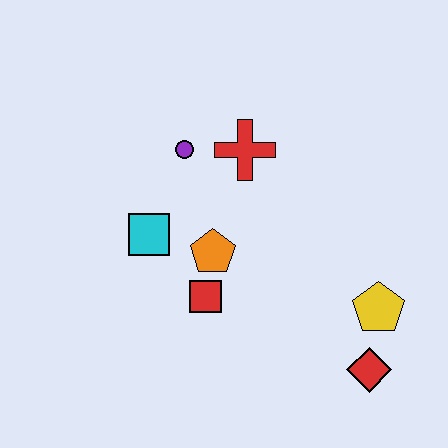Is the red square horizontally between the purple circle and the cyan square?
No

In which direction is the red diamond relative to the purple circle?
The red diamond is below the purple circle.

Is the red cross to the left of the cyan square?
No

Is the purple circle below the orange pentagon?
No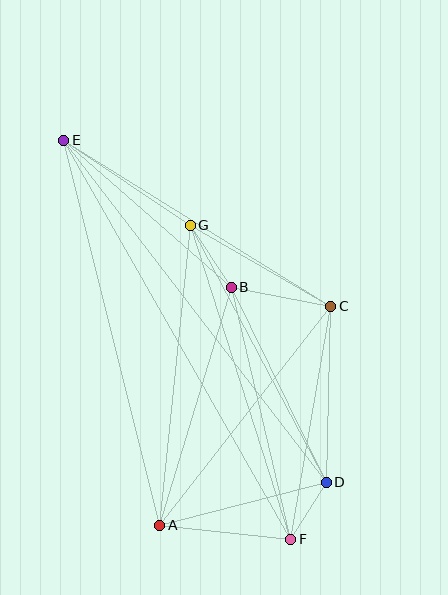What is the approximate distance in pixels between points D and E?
The distance between D and E is approximately 431 pixels.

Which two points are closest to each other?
Points D and F are closest to each other.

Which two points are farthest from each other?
Points E and F are farthest from each other.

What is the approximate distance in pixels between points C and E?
The distance between C and E is approximately 314 pixels.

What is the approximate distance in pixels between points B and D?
The distance between B and D is approximately 217 pixels.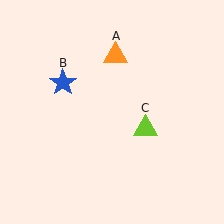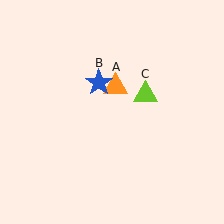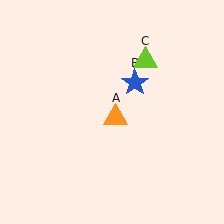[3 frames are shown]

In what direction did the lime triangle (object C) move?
The lime triangle (object C) moved up.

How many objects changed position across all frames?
3 objects changed position: orange triangle (object A), blue star (object B), lime triangle (object C).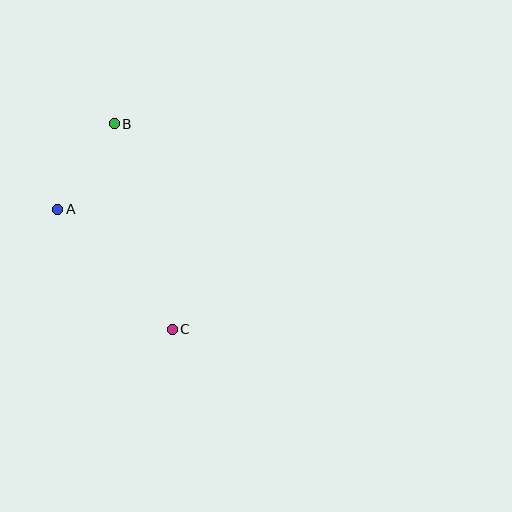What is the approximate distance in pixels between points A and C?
The distance between A and C is approximately 166 pixels.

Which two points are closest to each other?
Points A and B are closest to each other.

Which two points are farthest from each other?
Points B and C are farthest from each other.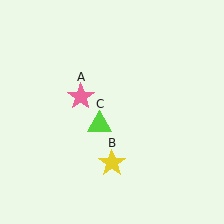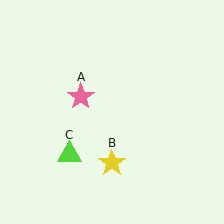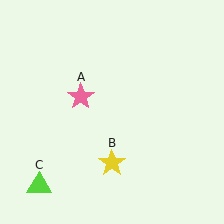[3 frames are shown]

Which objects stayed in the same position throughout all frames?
Pink star (object A) and yellow star (object B) remained stationary.